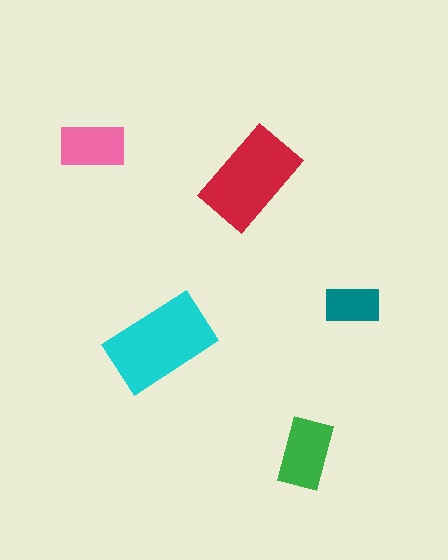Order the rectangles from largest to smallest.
the cyan one, the red one, the green one, the pink one, the teal one.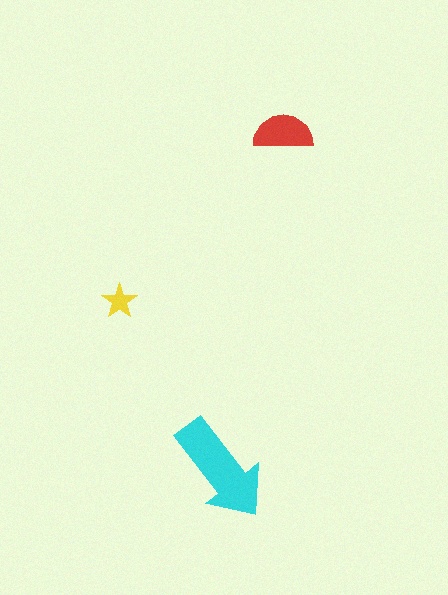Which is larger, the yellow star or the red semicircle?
The red semicircle.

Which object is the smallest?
The yellow star.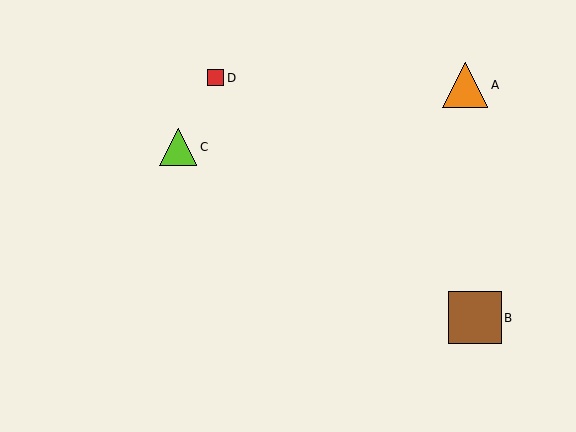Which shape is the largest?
The brown square (labeled B) is the largest.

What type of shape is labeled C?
Shape C is a lime triangle.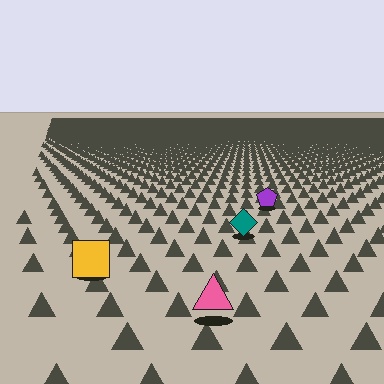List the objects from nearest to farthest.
From nearest to farthest: the pink triangle, the yellow square, the teal diamond, the purple pentagon.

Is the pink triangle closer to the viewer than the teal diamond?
Yes. The pink triangle is closer — you can tell from the texture gradient: the ground texture is coarser near it.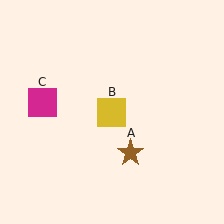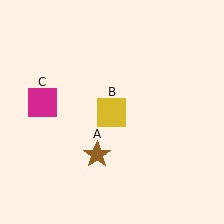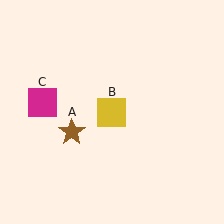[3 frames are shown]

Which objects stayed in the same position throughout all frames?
Yellow square (object B) and magenta square (object C) remained stationary.